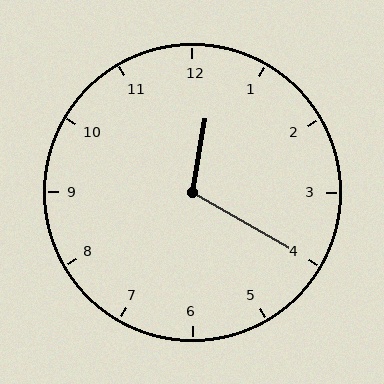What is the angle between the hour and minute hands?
Approximately 110 degrees.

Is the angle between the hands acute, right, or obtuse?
It is obtuse.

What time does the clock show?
12:20.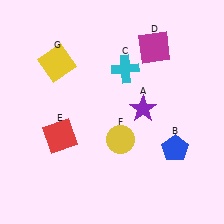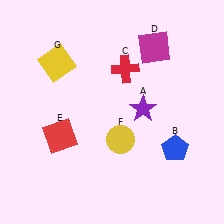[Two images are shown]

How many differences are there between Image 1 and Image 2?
There is 1 difference between the two images.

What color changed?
The cross (C) changed from cyan in Image 1 to red in Image 2.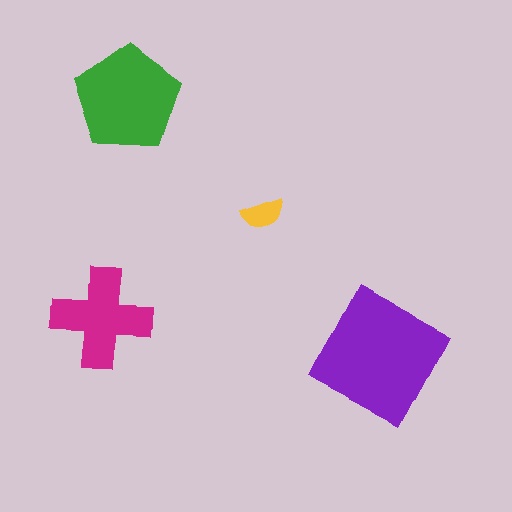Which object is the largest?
The purple square.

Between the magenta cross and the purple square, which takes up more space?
The purple square.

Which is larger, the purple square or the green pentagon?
The purple square.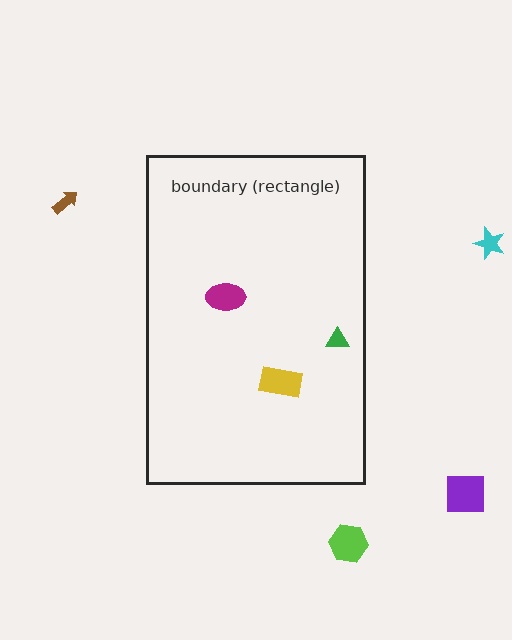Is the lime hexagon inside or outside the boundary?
Outside.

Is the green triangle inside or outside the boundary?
Inside.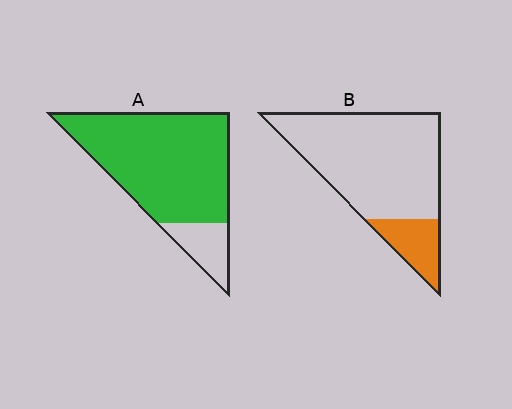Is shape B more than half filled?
No.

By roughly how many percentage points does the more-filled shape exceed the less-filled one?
By roughly 65 percentage points (A over B).